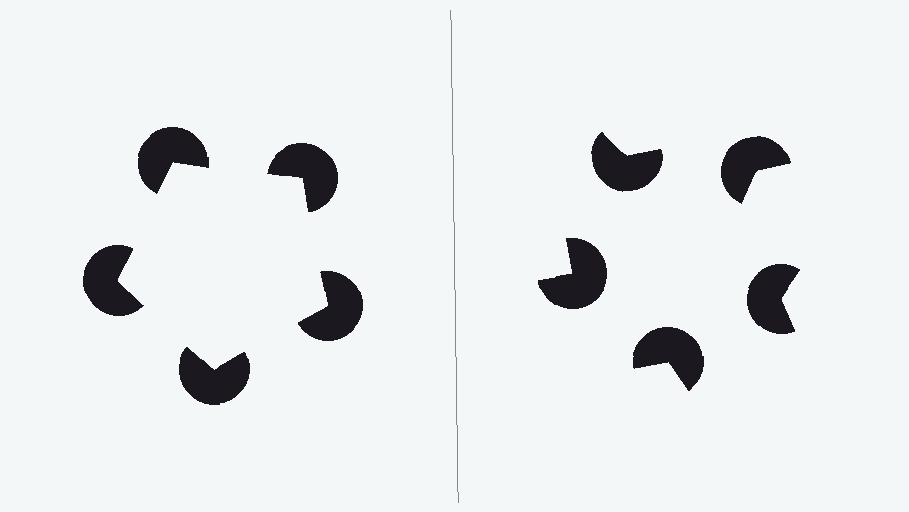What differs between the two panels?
The pac-man discs are positioned identically on both sides; only the wedge orientations differ. On the left they align to a pentagon; on the right they are misaligned.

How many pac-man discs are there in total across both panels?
10 — 5 on each side.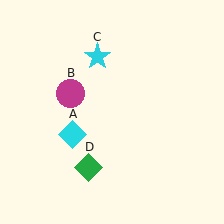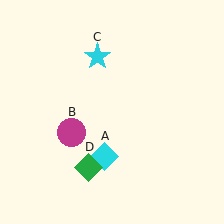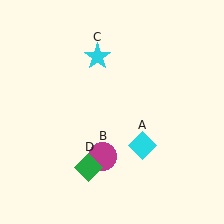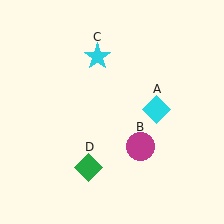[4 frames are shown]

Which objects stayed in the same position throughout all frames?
Cyan star (object C) and green diamond (object D) remained stationary.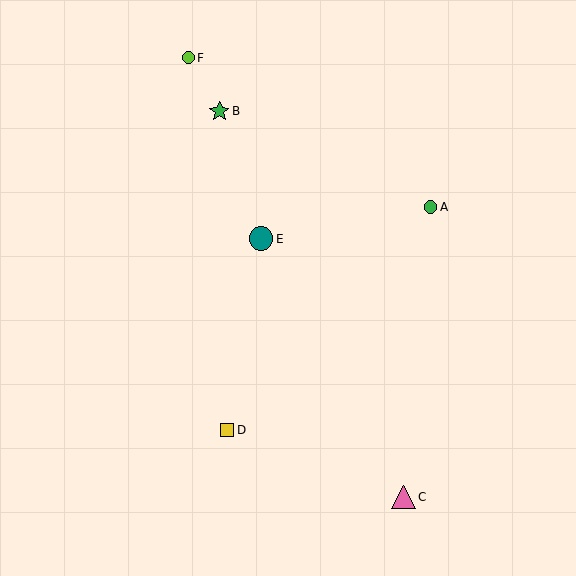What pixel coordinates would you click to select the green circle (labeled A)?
Click at (430, 207) to select the green circle A.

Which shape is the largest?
The teal circle (labeled E) is the largest.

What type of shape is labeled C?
Shape C is a pink triangle.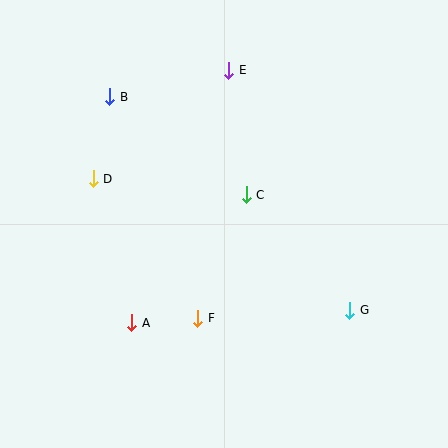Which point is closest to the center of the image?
Point C at (246, 195) is closest to the center.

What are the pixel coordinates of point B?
Point B is at (110, 97).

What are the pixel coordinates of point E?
Point E is at (229, 70).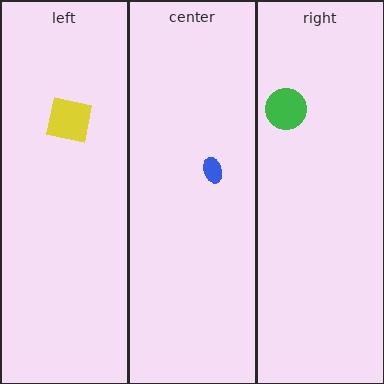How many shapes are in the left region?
1.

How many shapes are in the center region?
1.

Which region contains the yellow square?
The left region.